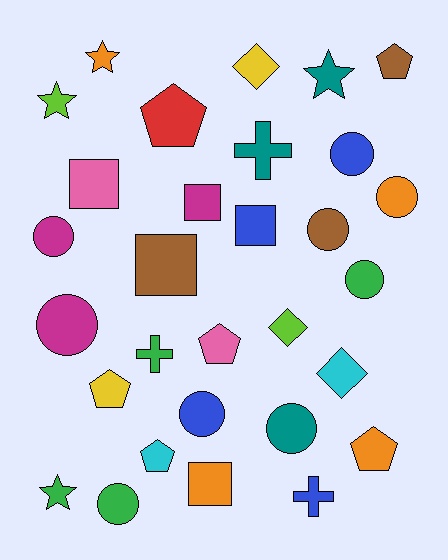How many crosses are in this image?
There are 3 crosses.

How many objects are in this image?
There are 30 objects.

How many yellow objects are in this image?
There are 2 yellow objects.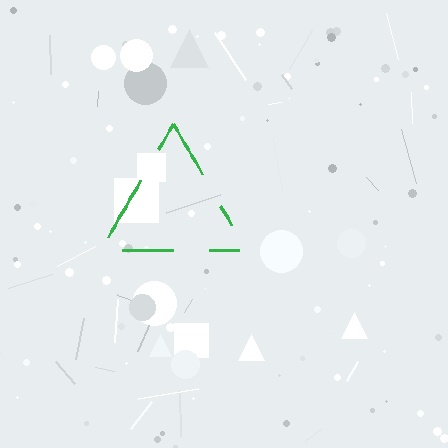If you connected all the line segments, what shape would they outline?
They would outline a triangle.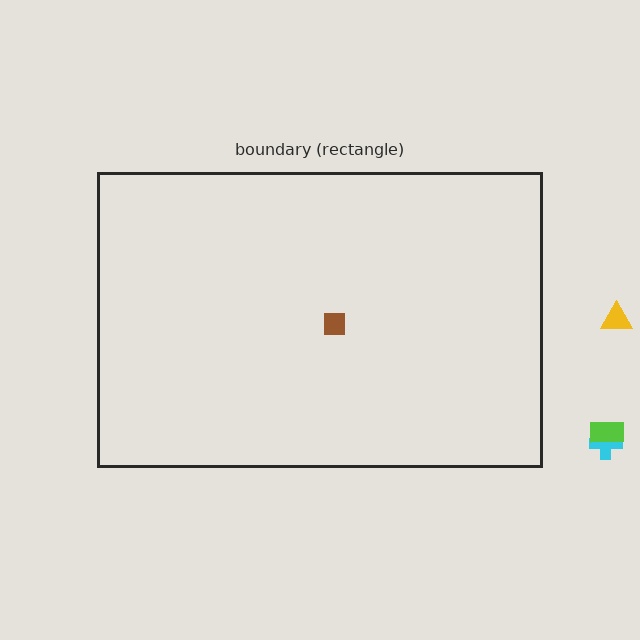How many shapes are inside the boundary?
1 inside, 3 outside.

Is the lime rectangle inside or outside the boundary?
Outside.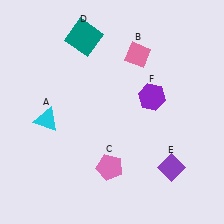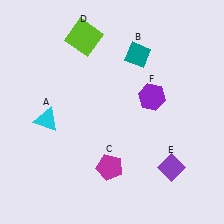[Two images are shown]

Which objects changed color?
B changed from pink to teal. C changed from pink to magenta. D changed from teal to lime.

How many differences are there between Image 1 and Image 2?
There are 3 differences between the two images.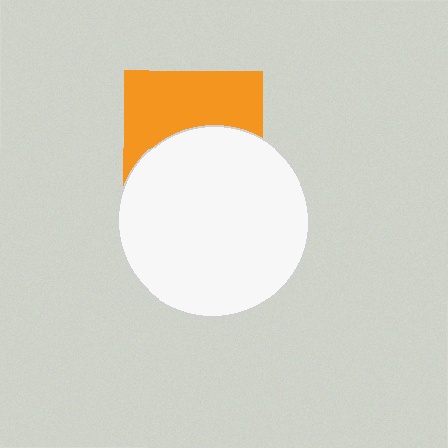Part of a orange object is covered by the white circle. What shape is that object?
It is a square.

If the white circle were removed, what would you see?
You would see the complete orange square.